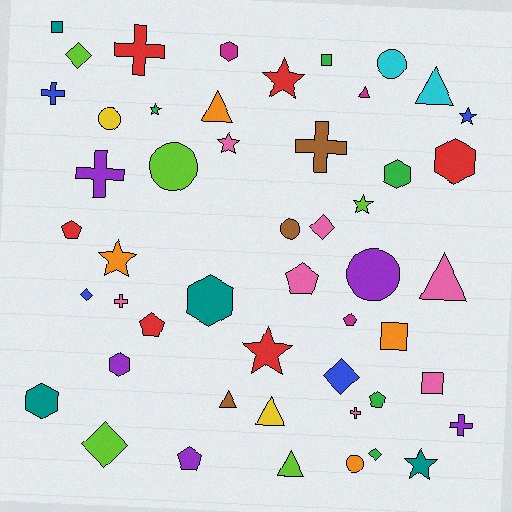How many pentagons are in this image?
There are 6 pentagons.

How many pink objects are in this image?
There are 7 pink objects.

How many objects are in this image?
There are 50 objects.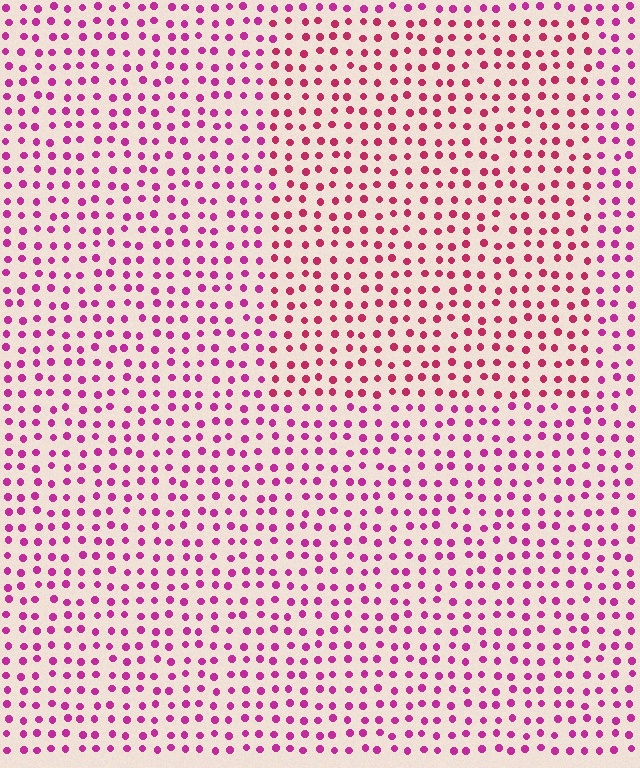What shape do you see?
I see a rectangle.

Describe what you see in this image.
The image is filled with small magenta elements in a uniform arrangement. A rectangle-shaped region is visible where the elements are tinted to a slightly different hue, forming a subtle color boundary.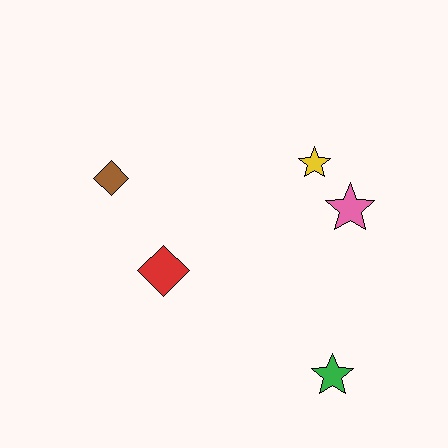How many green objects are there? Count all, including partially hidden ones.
There is 1 green object.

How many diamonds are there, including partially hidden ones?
There are 2 diamonds.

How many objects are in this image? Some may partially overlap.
There are 5 objects.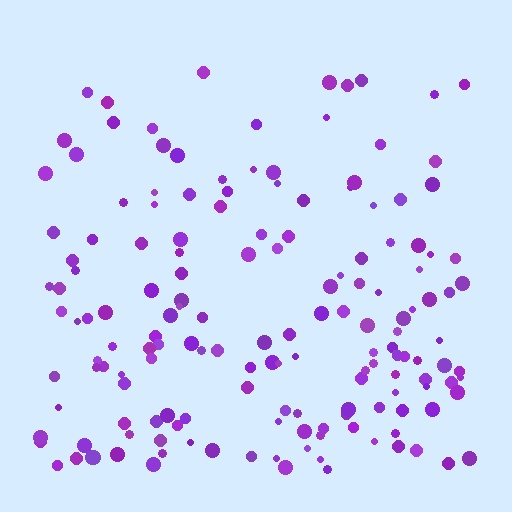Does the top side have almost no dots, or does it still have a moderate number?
Still a moderate number, just noticeably fewer than the bottom.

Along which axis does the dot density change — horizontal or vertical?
Vertical.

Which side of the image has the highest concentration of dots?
The bottom.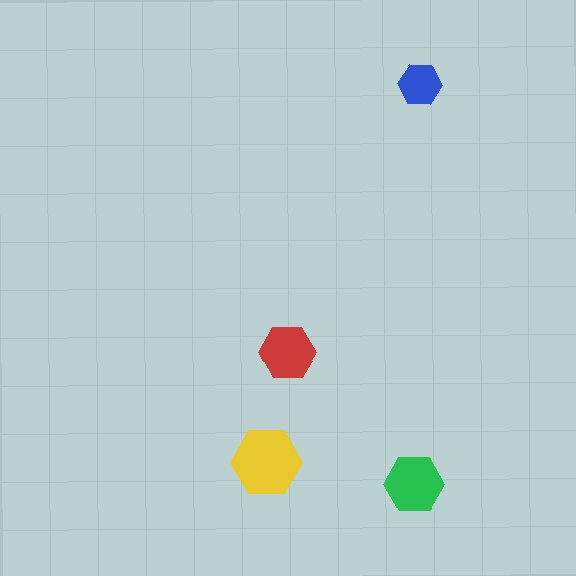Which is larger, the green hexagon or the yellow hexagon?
The yellow one.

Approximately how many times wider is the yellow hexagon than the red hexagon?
About 1.5 times wider.